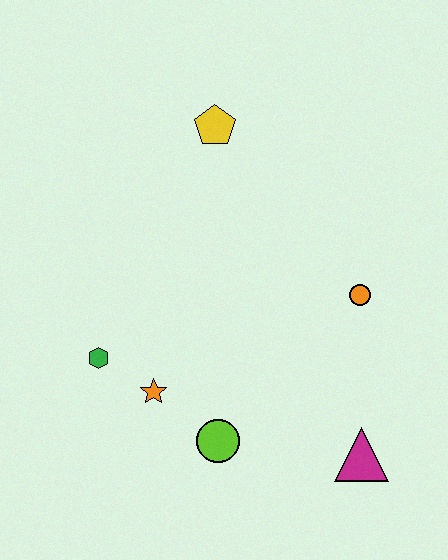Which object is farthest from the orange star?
The yellow pentagon is farthest from the orange star.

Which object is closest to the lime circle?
The orange star is closest to the lime circle.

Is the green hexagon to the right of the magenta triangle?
No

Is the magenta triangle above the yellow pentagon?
No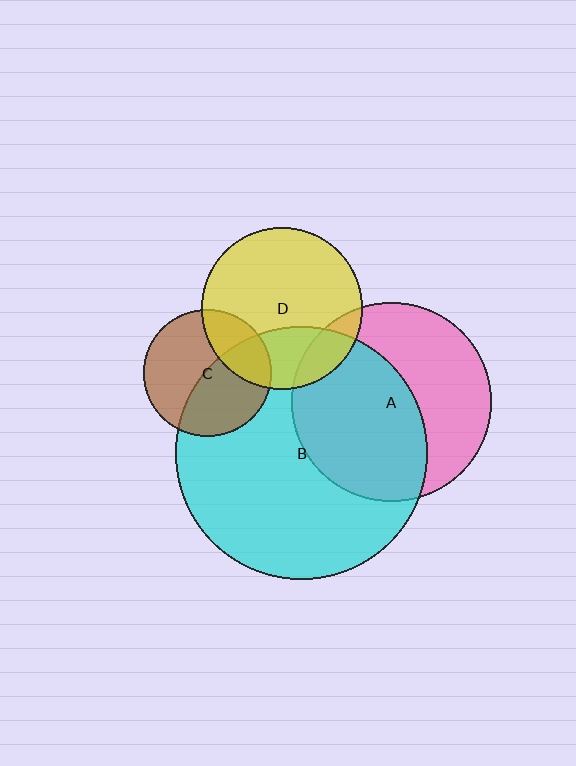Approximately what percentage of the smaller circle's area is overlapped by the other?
Approximately 55%.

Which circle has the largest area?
Circle B (cyan).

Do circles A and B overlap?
Yes.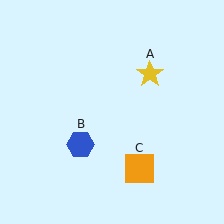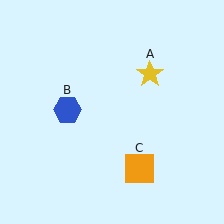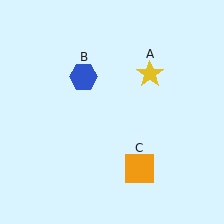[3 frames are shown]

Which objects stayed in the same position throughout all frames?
Yellow star (object A) and orange square (object C) remained stationary.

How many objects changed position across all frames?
1 object changed position: blue hexagon (object B).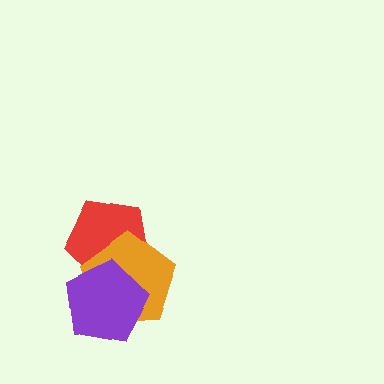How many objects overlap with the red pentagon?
2 objects overlap with the red pentagon.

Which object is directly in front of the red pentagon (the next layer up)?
The orange pentagon is directly in front of the red pentagon.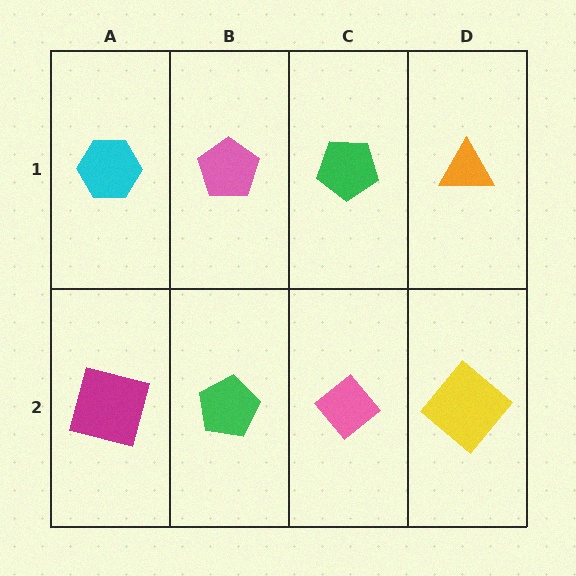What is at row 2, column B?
A green pentagon.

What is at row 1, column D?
An orange triangle.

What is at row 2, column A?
A magenta square.